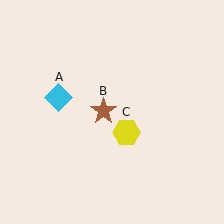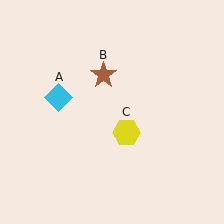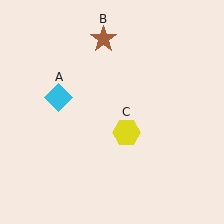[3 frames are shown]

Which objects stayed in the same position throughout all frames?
Cyan diamond (object A) and yellow hexagon (object C) remained stationary.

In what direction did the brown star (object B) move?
The brown star (object B) moved up.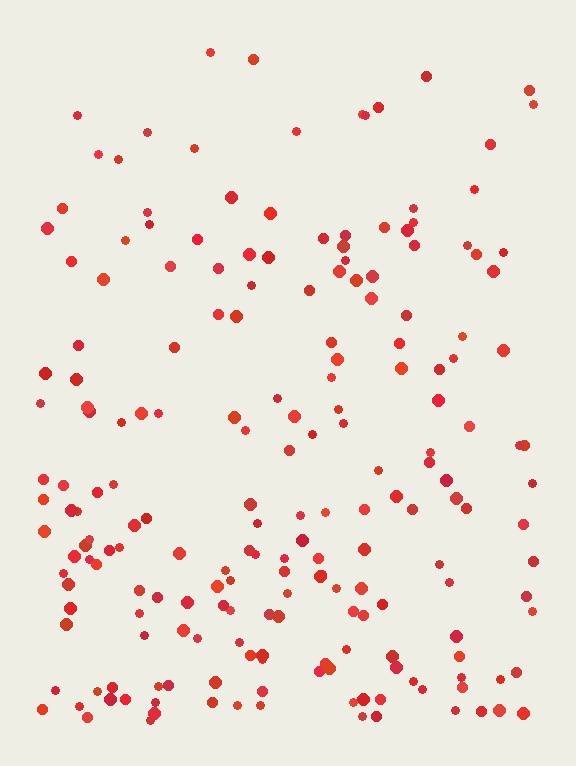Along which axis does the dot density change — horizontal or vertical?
Vertical.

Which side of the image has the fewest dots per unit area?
The top.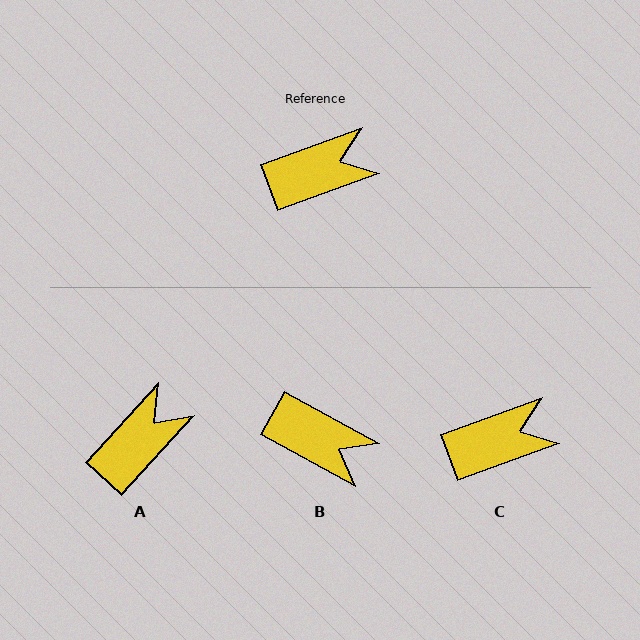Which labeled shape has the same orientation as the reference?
C.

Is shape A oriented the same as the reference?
No, it is off by about 28 degrees.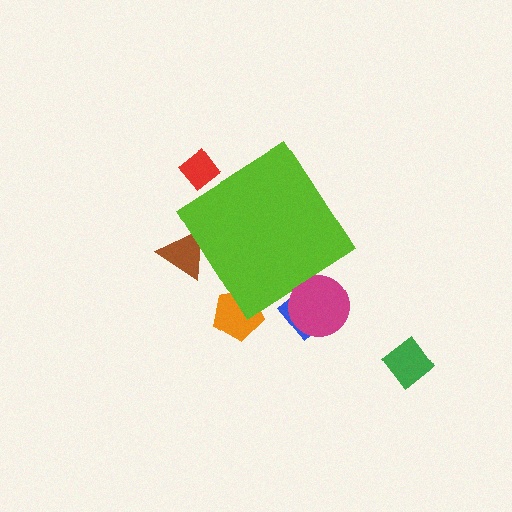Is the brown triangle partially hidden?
Yes, the brown triangle is partially hidden behind the lime diamond.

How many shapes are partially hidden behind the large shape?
5 shapes are partially hidden.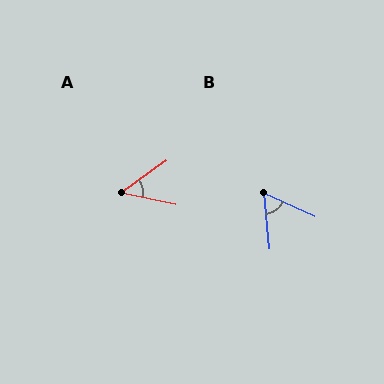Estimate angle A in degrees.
Approximately 47 degrees.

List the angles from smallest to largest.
A (47°), B (59°).